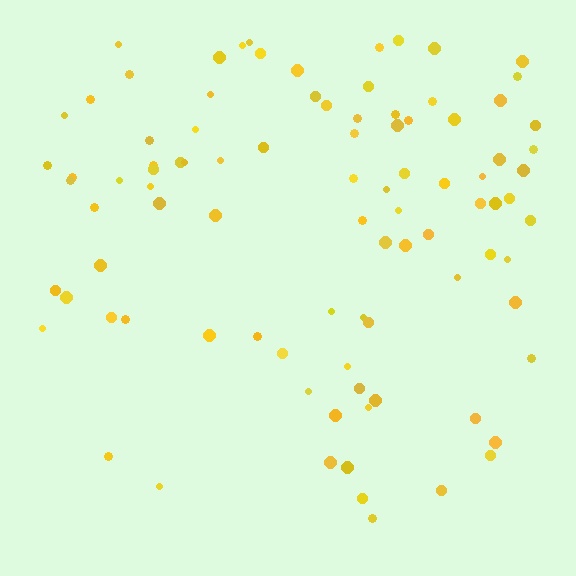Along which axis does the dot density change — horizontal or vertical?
Vertical.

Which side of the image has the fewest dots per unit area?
The bottom.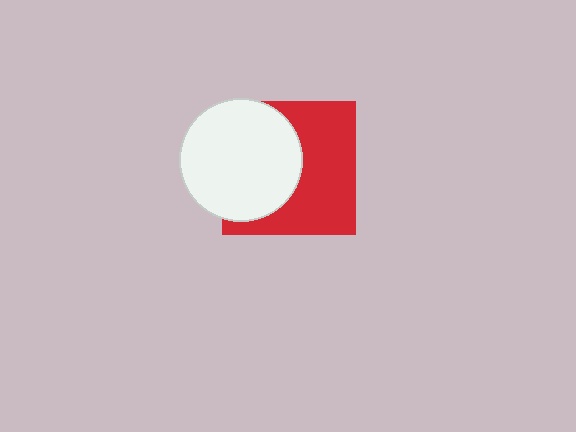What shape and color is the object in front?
The object in front is a white circle.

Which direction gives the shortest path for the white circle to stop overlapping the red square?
Moving left gives the shortest separation.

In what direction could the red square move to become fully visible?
The red square could move right. That would shift it out from behind the white circle entirely.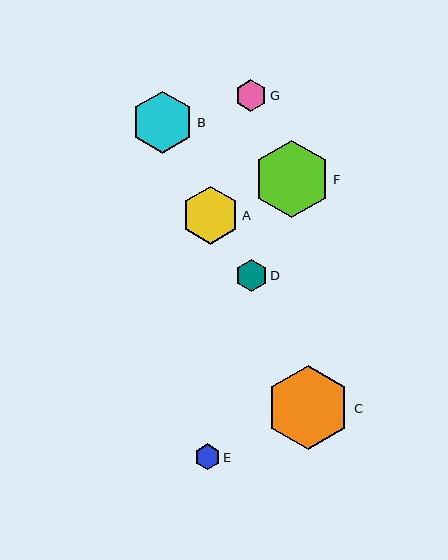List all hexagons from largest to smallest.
From largest to smallest: C, F, B, A, G, D, E.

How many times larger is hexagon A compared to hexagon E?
Hexagon A is approximately 2.2 times the size of hexagon E.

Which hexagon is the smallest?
Hexagon E is the smallest with a size of approximately 26 pixels.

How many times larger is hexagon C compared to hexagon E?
Hexagon C is approximately 3.3 times the size of hexagon E.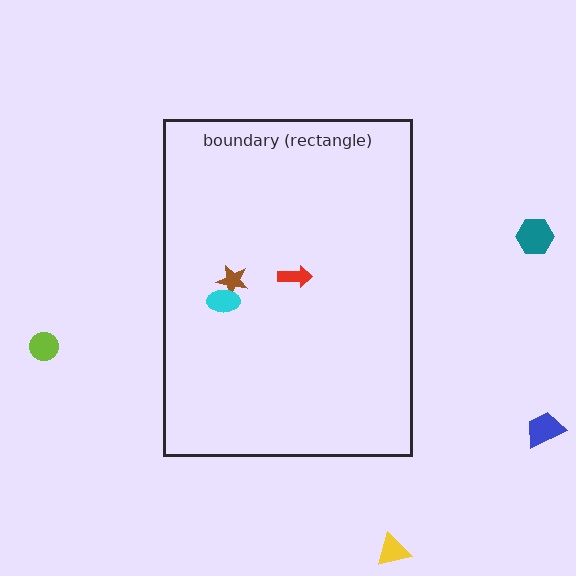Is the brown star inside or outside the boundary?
Inside.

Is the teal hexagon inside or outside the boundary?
Outside.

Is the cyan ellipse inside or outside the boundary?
Inside.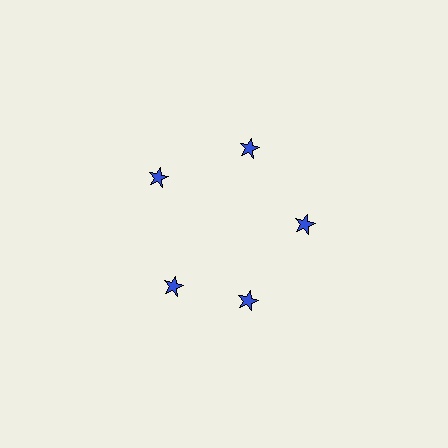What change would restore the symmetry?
The symmetry would be restored by rotating it back into even spacing with its neighbors so that all 5 stars sit at equal angles and equal distance from the center.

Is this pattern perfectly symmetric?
No. The 5 blue stars are arranged in a ring, but one element near the 8 o'clock position is rotated out of alignment along the ring, breaking the 5-fold rotational symmetry.